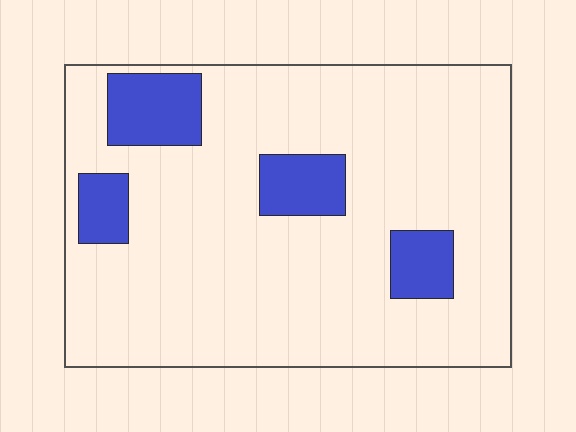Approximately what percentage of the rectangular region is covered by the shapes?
Approximately 15%.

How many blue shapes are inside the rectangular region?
4.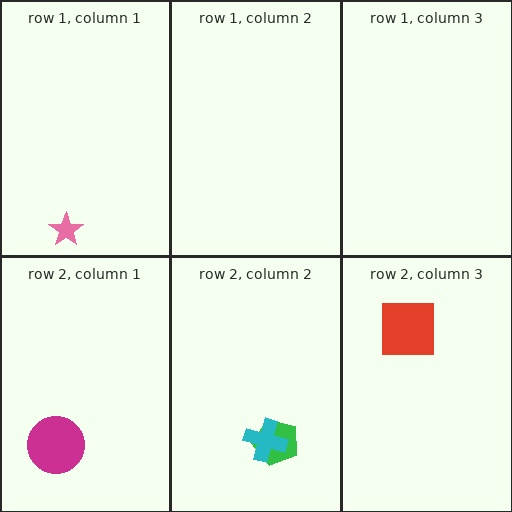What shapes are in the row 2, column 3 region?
The red square.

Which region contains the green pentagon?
The row 2, column 2 region.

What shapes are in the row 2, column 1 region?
The magenta circle.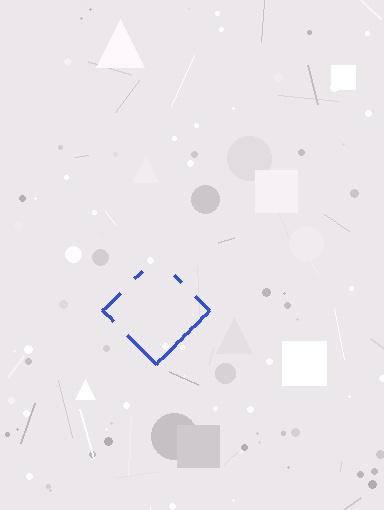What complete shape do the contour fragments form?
The contour fragments form a diamond.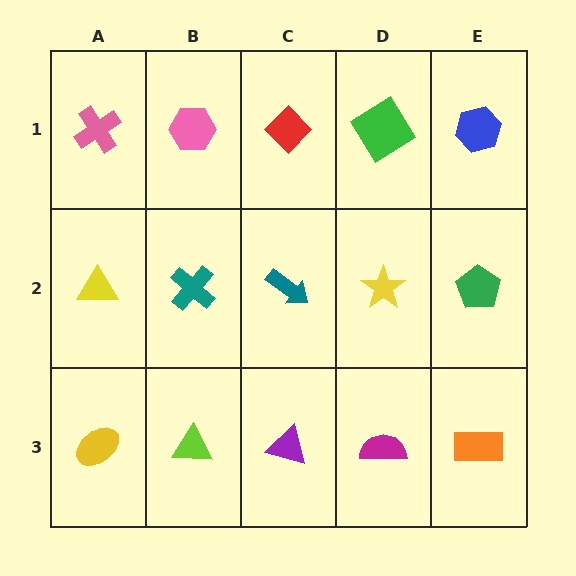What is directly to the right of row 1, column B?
A red diamond.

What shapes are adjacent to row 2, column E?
A blue hexagon (row 1, column E), an orange rectangle (row 3, column E), a yellow star (row 2, column D).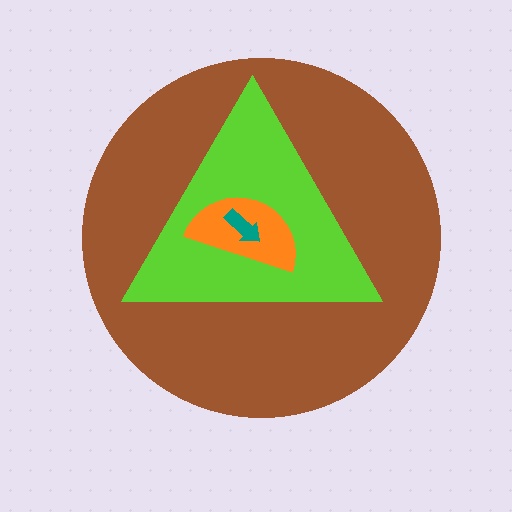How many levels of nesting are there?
4.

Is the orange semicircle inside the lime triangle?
Yes.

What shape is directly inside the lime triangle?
The orange semicircle.